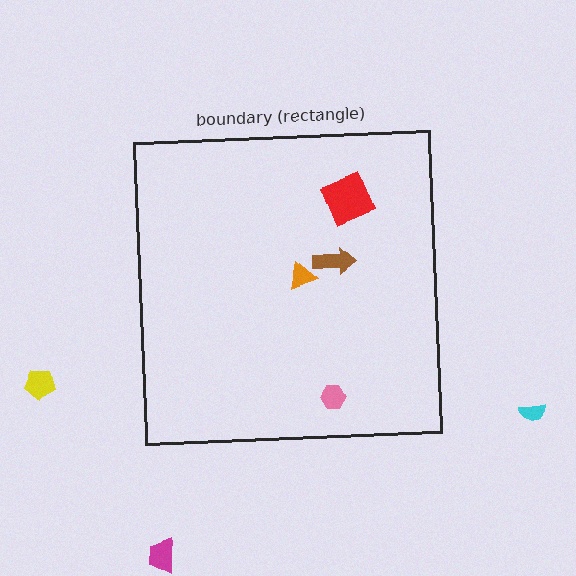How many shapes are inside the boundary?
4 inside, 3 outside.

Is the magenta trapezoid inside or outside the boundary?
Outside.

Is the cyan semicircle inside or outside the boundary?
Outside.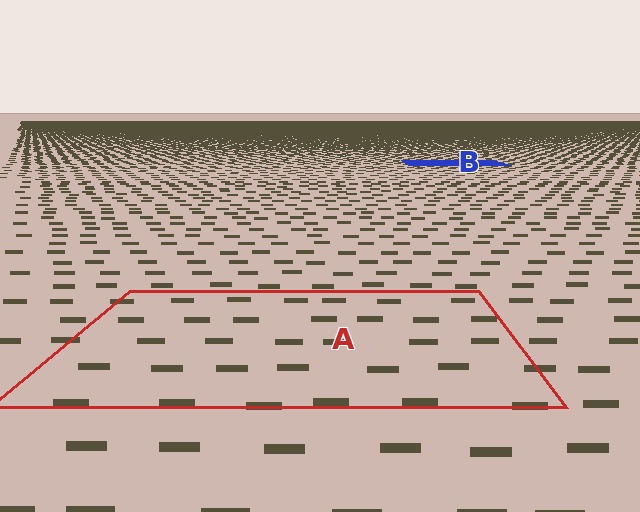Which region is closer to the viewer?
Region A is closer. The texture elements there are larger and more spread out.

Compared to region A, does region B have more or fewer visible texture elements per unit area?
Region B has more texture elements per unit area — they are packed more densely because it is farther away.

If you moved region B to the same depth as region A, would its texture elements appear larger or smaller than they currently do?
They would appear larger. At a closer depth, the same texture elements are projected at a bigger on-screen size.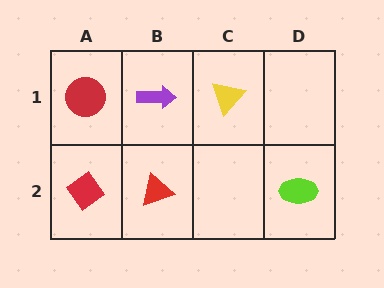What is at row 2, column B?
A red triangle.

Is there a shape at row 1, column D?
No, that cell is empty.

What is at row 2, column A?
A red diamond.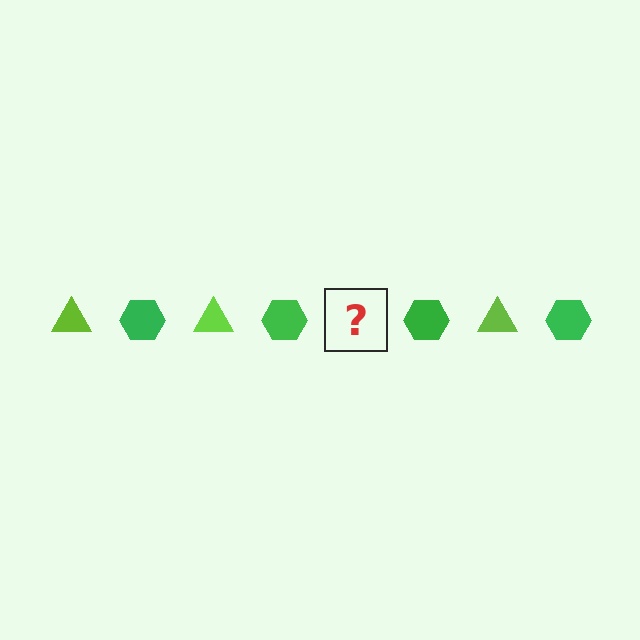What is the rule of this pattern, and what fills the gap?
The rule is that the pattern alternates between lime triangle and green hexagon. The gap should be filled with a lime triangle.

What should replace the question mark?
The question mark should be replaced with a lime triangle.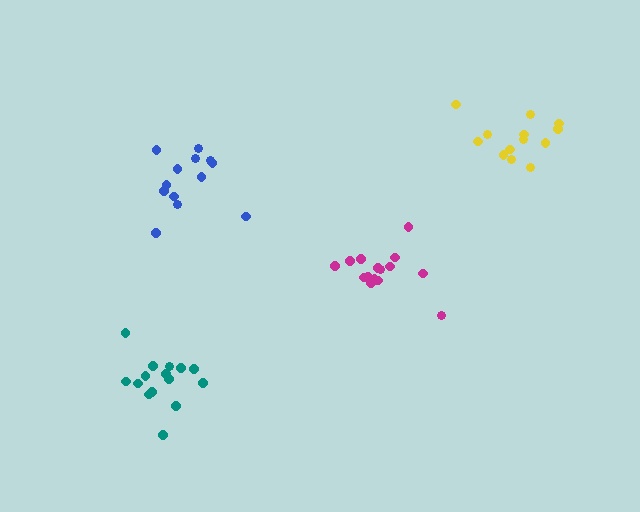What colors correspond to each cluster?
The clusters are colored: teal, yellow, magenta, blue.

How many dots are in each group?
Group 1: 15 dots, Group 2: 13 dots, Group 3: 15 dots, Group 4: 13 dots (56 total).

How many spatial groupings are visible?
There are 4 spatial groupings.